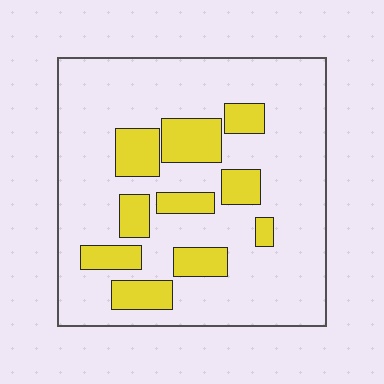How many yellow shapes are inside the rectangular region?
10.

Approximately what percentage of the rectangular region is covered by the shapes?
Approximately 20%.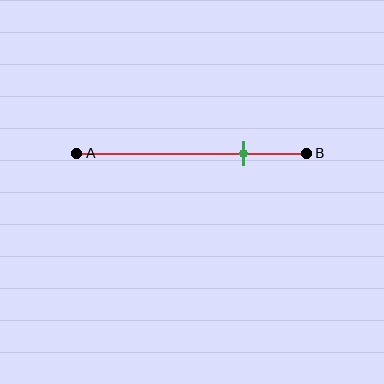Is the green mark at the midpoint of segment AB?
No, the mark is at about 70% from A, not at the 50% midpoint.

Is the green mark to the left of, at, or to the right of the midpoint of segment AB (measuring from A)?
The green mark is to the right of the midpoint of segment AB.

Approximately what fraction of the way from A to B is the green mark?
The green mark is approximately 70% of the way from A to B.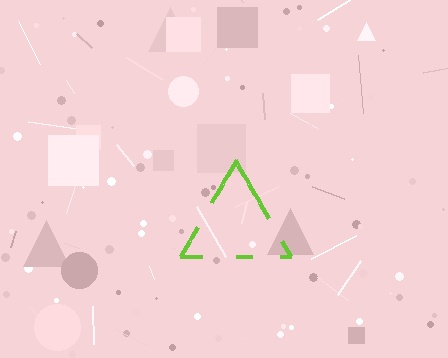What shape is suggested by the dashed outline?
The dashed outline suggests a triangle.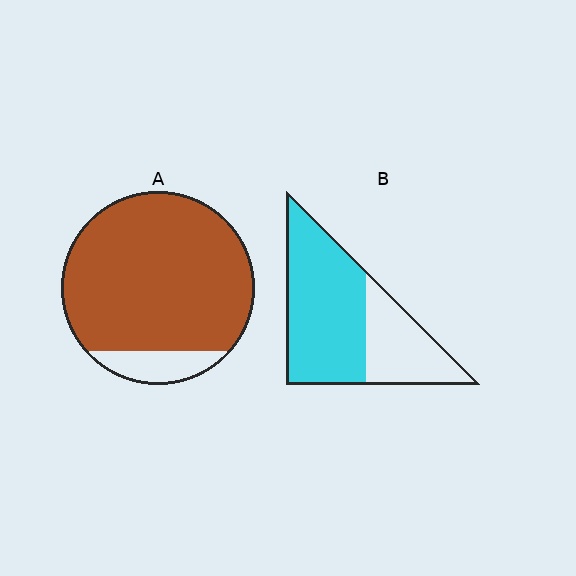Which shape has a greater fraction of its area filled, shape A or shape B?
Shape A.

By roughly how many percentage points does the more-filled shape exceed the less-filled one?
By roughly 25 percentage points (A over B).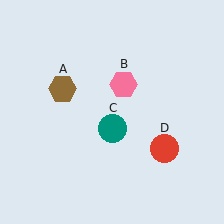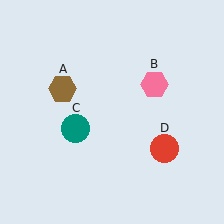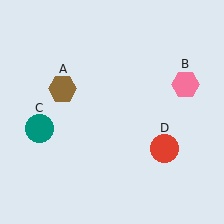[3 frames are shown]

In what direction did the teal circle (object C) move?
The teal circle (object C) moved left.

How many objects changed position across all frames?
2 objects changed position: pink hexagon (object B), teal circle (object C).